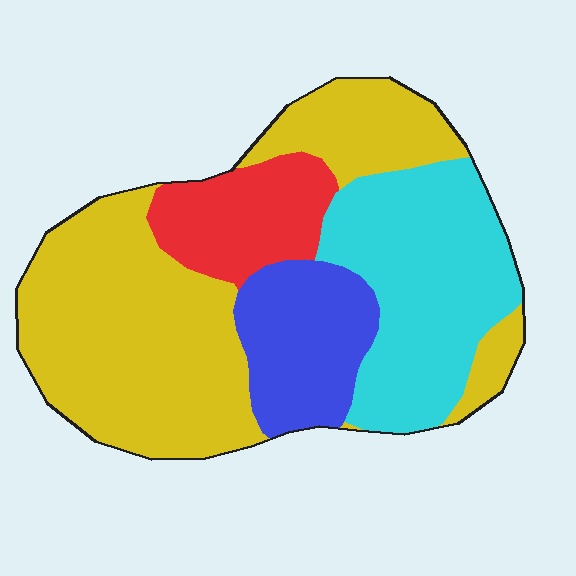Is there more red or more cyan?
Cyan.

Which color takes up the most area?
Yellow, at roughly 45%.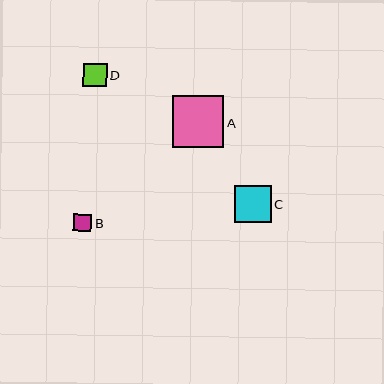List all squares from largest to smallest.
From largest to smallest: A, C, D, B.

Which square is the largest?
Square A is the largest with a size of approximately 51 pixels.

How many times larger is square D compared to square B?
Square D is approximately 1.3 times the size of square B.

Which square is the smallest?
Square B is the smallest with a size of approximately 18 pixels.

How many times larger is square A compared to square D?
Square A is approximately 2.2 times the size of square D.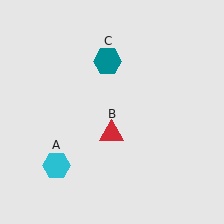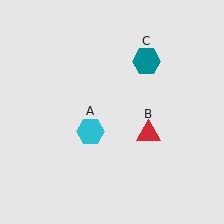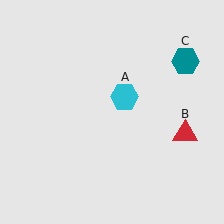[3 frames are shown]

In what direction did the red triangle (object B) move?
The red triangle (object B) moved right.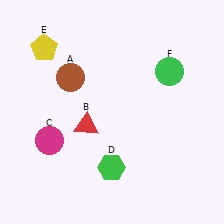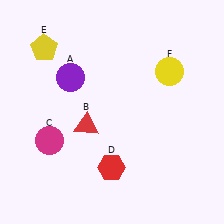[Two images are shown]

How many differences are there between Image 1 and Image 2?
There are 3 differences between the two images.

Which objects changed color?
A changed from brown to purple. D changed from green to red. F changed from green to yellow.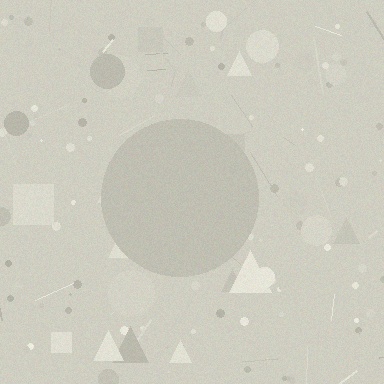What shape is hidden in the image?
A circle is hidden in the image.